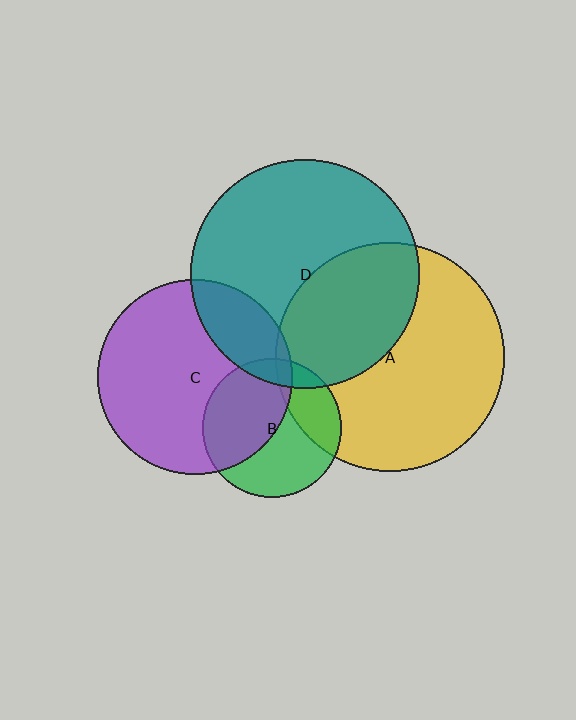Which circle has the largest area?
Circle D (teal).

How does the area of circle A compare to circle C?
Approximately 1.4 times.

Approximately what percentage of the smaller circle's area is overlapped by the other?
Approximately 25%.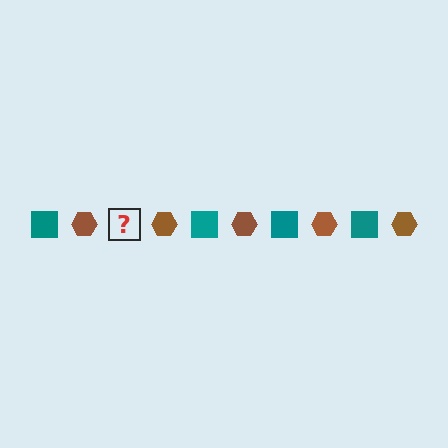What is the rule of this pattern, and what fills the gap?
The rule is that the pattern alternates between teal square and brown hexagon. The gap should be filled with a teal square.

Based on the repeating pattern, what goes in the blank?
The blank should be a teal square.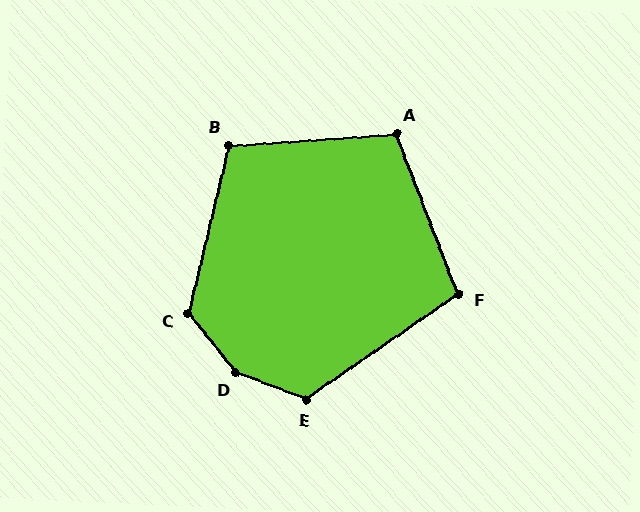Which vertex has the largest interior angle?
D, at approximately 149 degrees.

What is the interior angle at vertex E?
Approximately 125 degrees (obtuse).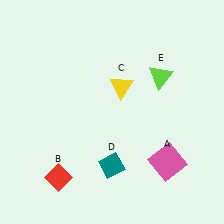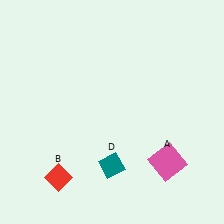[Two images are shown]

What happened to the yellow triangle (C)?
The yellow triangle (C) was removed in Image 2. It was in the top-right area of Image 1.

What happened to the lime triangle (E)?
The lime triangle (E) was removed in Image 2. It was in the top-right area of Image 1.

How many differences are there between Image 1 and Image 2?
There are 2 differences between the two images.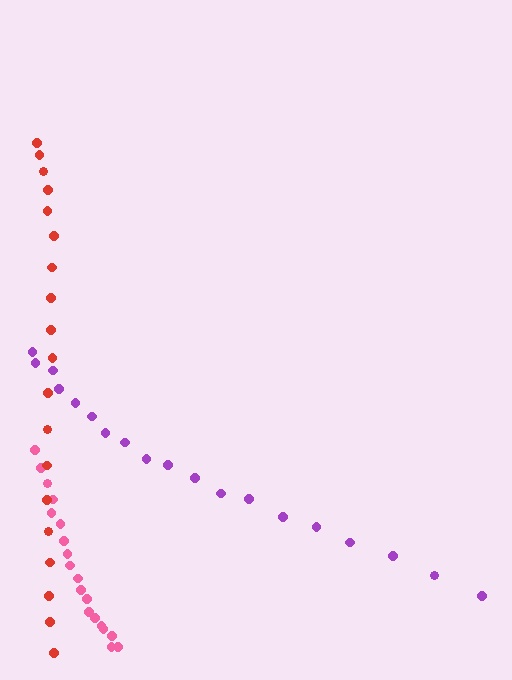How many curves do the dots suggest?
There are 3 distinct paths.